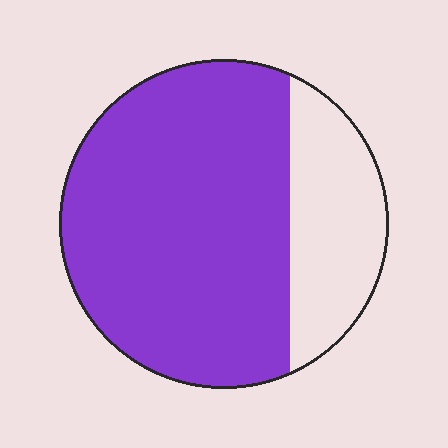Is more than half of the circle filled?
Yes.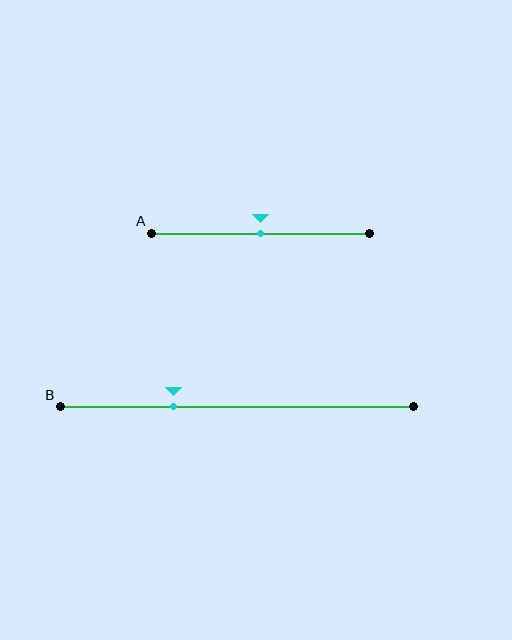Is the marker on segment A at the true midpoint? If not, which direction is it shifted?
Yes, the marker on segment A is at the true midpoint.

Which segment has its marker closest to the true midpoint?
Segment A has its marker closest to the true midpoint.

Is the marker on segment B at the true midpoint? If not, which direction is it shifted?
No, the marker on segment B is shifted to the left by about 18% of the segment length.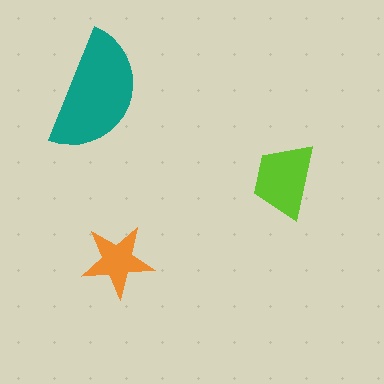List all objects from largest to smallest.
The teal semicircle, the lime trapezoid, the orange star.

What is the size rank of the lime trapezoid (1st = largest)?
2nd.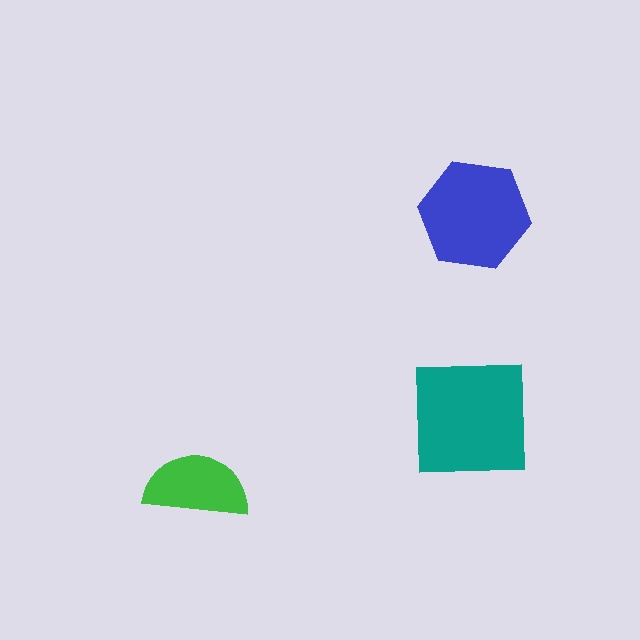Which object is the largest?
The teal square.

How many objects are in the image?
There are 3 objects in the image.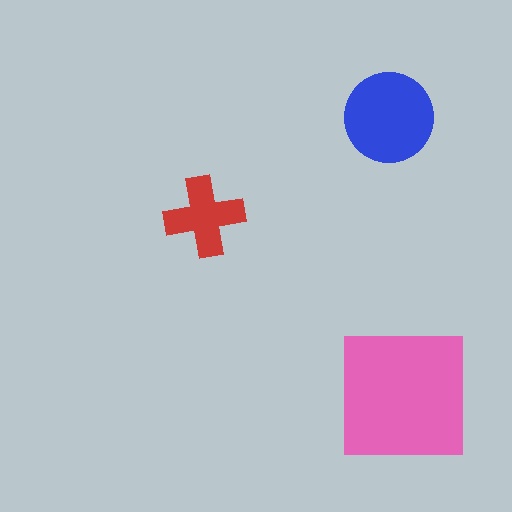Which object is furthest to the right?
The pink square is rightmost.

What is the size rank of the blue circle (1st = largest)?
2nd.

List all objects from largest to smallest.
The pink square, the blue circle, the red cross.